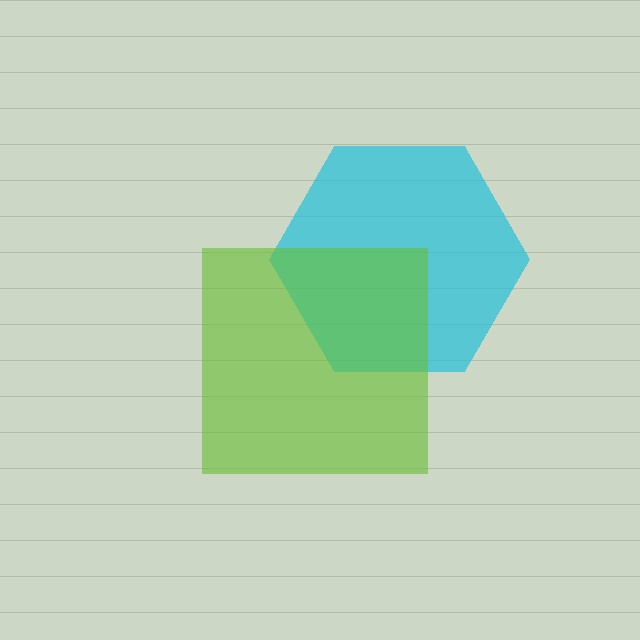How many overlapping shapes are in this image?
There are 2 overlapping shapes in the image.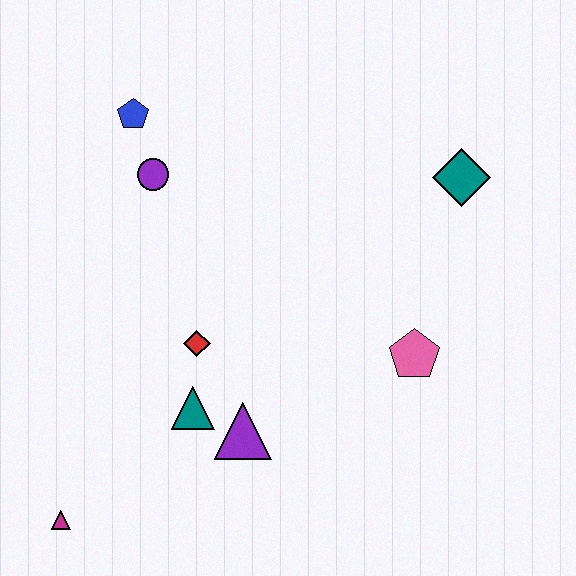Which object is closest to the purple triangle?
The teal triangle is closest to the purple triangle.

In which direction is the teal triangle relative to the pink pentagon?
The teal triangle is to the left of the pink pentagon.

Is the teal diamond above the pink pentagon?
Yes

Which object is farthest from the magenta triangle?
The teal diamond is farthest from the magenta triangle.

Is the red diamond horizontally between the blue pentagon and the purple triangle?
Yes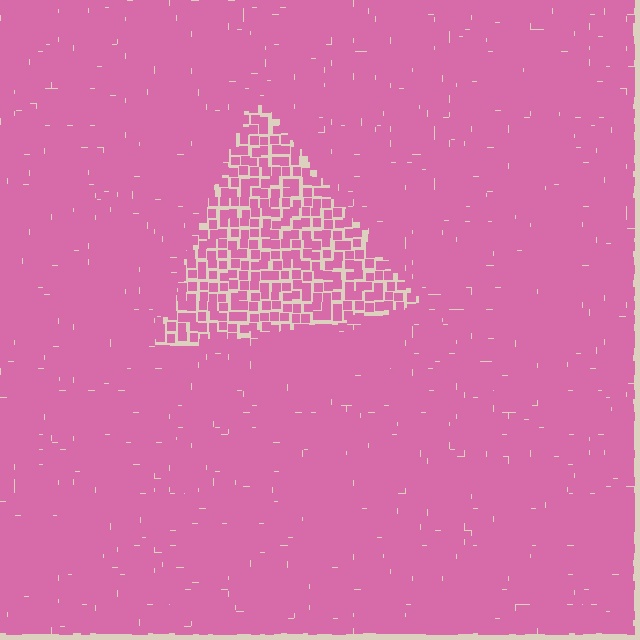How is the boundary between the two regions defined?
The boundary is defined by a change in element density (approximately 2.0x ratio). All elements are the same color, size, and shape.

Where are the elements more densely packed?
The elements are more densely packed outside the triangle boundary.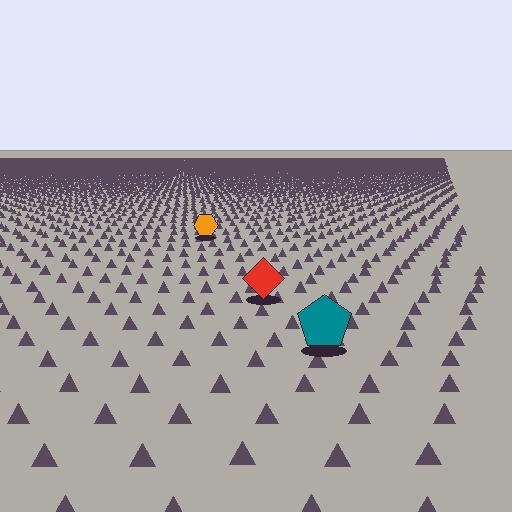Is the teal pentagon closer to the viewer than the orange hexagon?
Yes. The teal pentagon is closer — you can tell from the texture gradient: the ground texture is coarser near it.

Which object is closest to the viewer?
The teal pentagon is closest. The texture marks near it are larger and more spread out.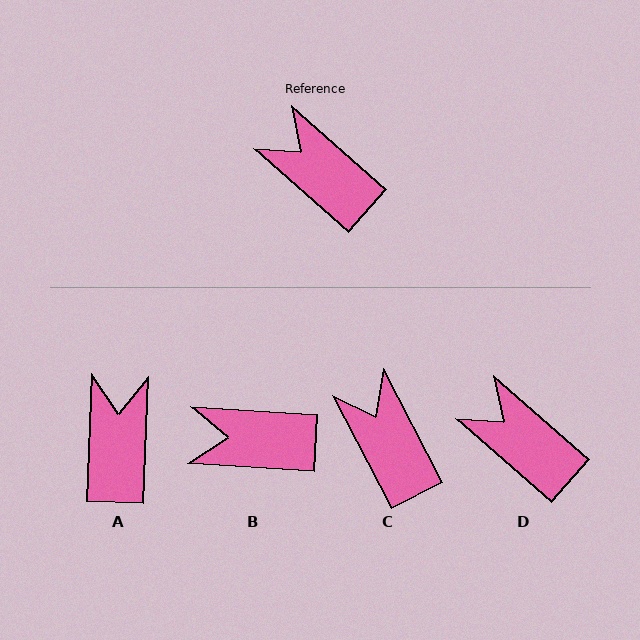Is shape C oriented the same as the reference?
No, it is off by about 21 degrees.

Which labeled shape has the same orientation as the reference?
D.